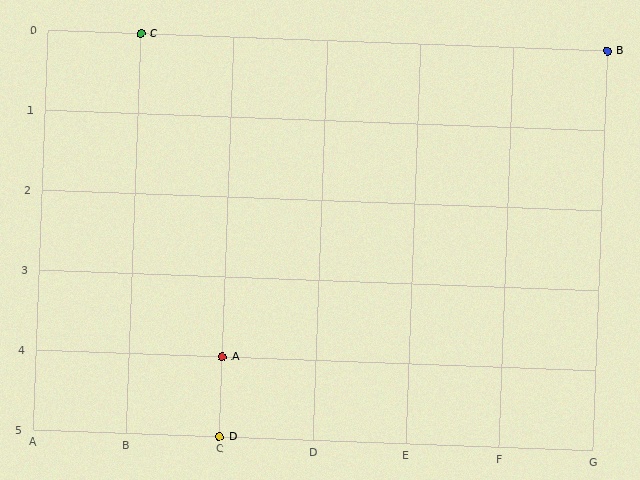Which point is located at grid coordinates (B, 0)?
Point C is at (B, 0).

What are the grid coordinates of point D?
Point D is at grid coordinates (C, 5).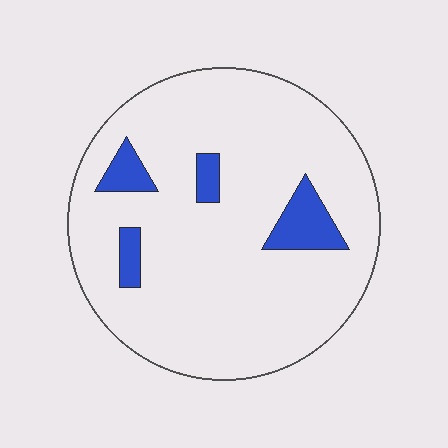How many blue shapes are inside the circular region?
4.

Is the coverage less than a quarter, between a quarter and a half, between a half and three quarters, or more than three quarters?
Less than a quarter.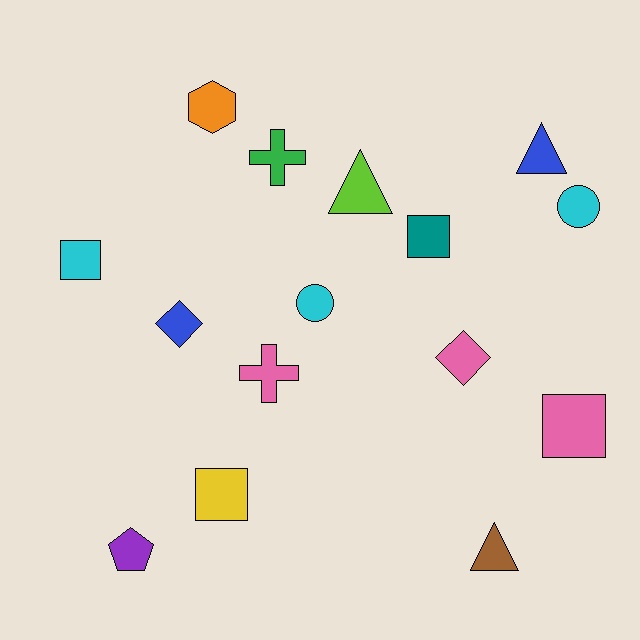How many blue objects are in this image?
There are 2 blue objects.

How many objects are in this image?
There are 15 objects.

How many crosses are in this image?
There are 2 crosses.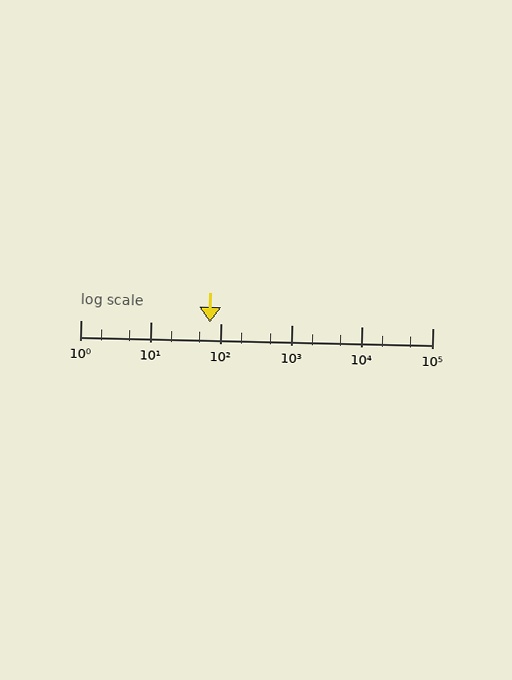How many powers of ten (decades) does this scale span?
The scale spans 5 decades, from 1 to 100000.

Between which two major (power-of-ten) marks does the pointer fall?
The pointer is between 10 and 100.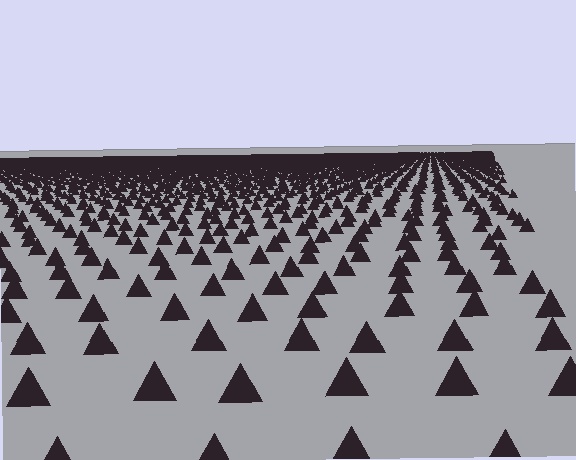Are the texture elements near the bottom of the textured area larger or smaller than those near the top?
Larger. Near the bottom, elements are closer to the viewer and appear at a bigger on-screen size.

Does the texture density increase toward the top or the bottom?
Density increases toward the top.